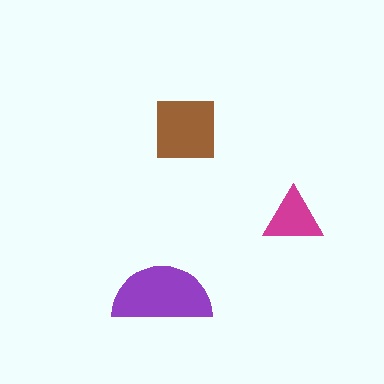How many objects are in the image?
There are 3 objects in the image.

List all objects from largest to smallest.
The purple semicircle, the brown square, the magenta triangle.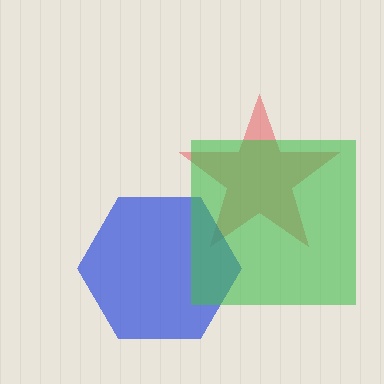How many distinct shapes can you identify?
There are 3 distinct shapes: a red star, a blue hexagon, a green square.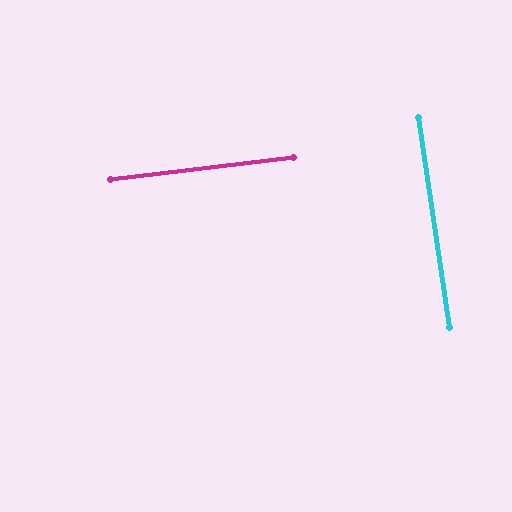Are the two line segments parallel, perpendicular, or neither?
Perpendicular — they meet at approximately 88°.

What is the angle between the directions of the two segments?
Approximately 88 degrees.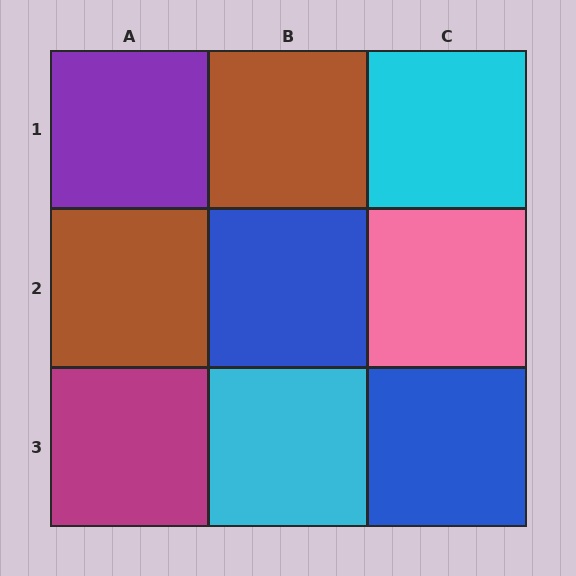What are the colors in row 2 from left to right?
Brown, blue, pink.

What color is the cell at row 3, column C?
Blue.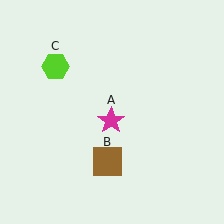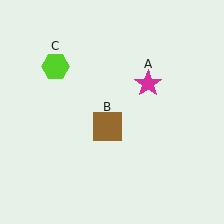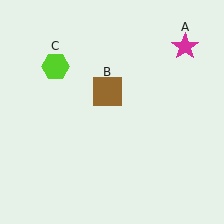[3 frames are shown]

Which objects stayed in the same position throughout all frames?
Lime hexagon (object C) remained stationary.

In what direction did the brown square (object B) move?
The brown square (object B) moved up.